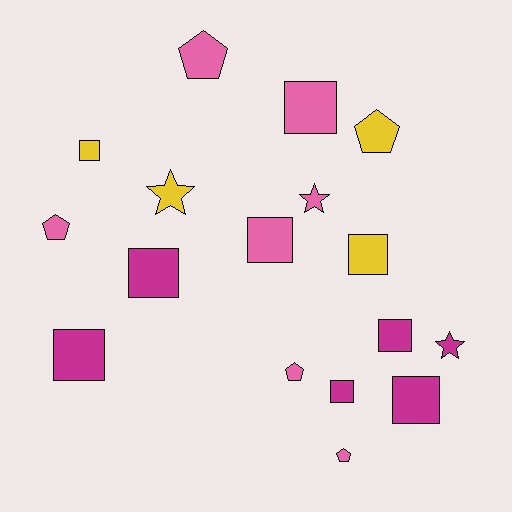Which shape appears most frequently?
Square, with 9 objects.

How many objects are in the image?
There are 17 objects.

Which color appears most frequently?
Pink, with 7 objects.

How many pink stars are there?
There is 1 pink star.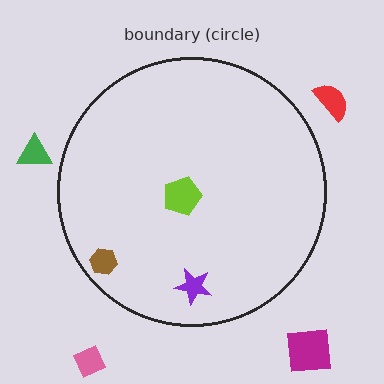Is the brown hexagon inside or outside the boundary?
Inside.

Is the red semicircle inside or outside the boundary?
Outside.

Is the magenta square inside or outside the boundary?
Outside.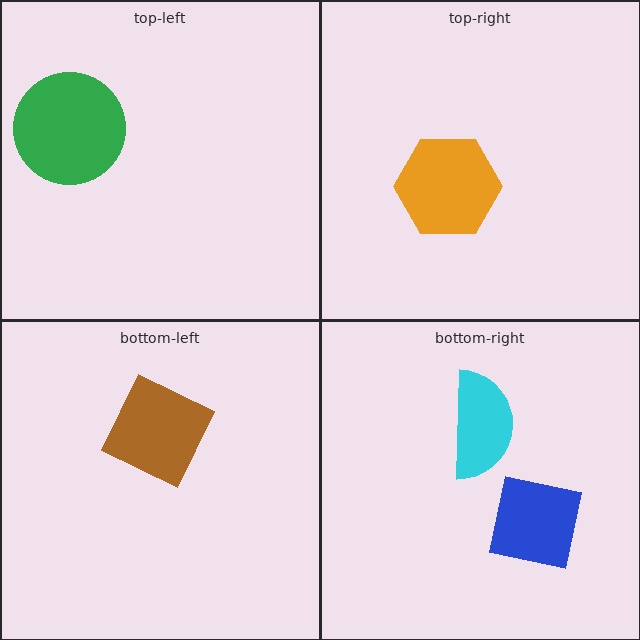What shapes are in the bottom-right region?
The blue square, the cyan semicircle.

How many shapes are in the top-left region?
1.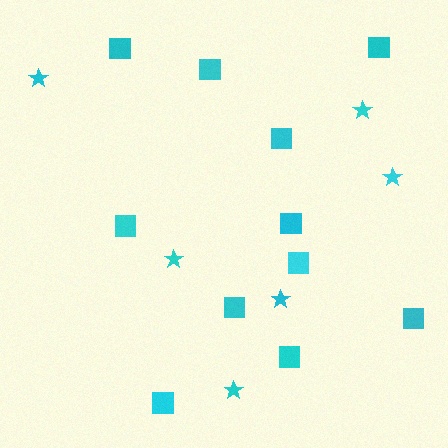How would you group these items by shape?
There are 2 groups: one group of squares (11) and one group of stars (6).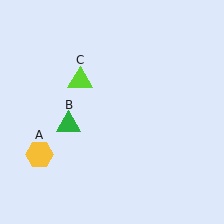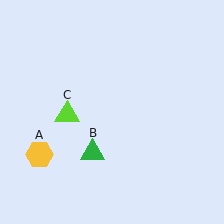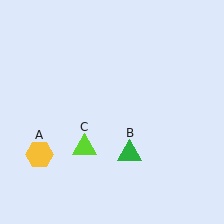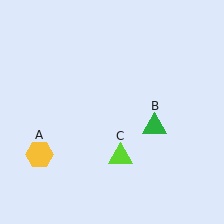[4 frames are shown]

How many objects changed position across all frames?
2 objects changed position: green triangle (object B), lime triangle (object C).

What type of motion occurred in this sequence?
The green triangle (object B), lime triangle (object C) rotated counterclockwise around the center of the scene.